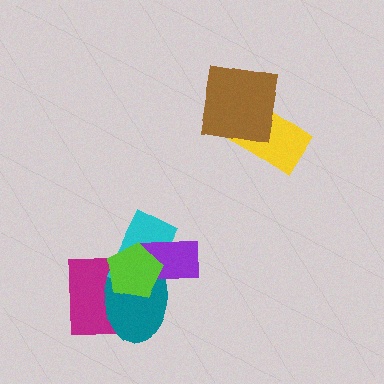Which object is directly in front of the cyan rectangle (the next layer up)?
The purple rectangle is directly in front of the cyan rectangle.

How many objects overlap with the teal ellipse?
4 objects overlap with the teal ellipse.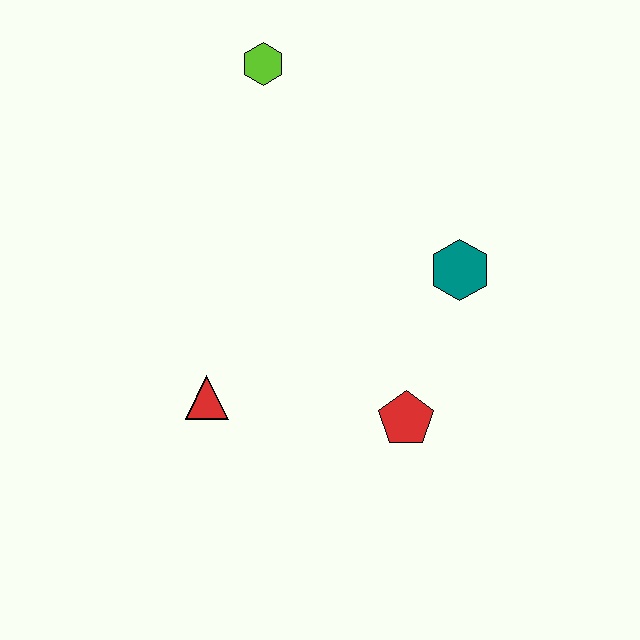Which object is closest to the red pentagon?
The teal hexagon is closest to the red pentagon.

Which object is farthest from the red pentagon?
The lime hexagon is farthest from the red pentagon.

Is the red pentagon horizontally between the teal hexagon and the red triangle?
Yes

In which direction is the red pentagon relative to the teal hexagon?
The red pentagon is below the teal hexagon.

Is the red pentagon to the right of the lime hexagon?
Yes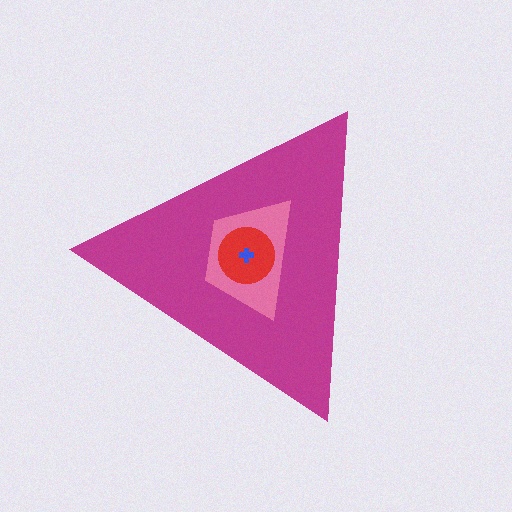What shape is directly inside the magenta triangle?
The pink trapezoid.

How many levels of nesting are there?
4.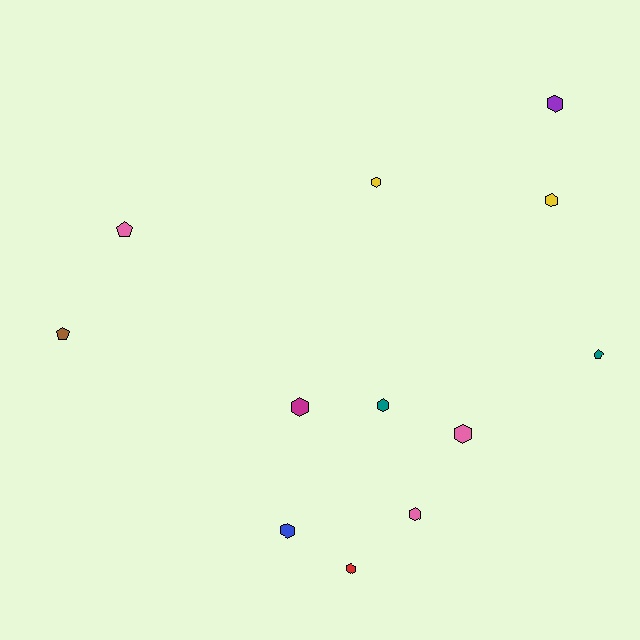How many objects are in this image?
There are 12 objects.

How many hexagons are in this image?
There are 9 hexagons.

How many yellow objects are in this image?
There are 2 yellow objects.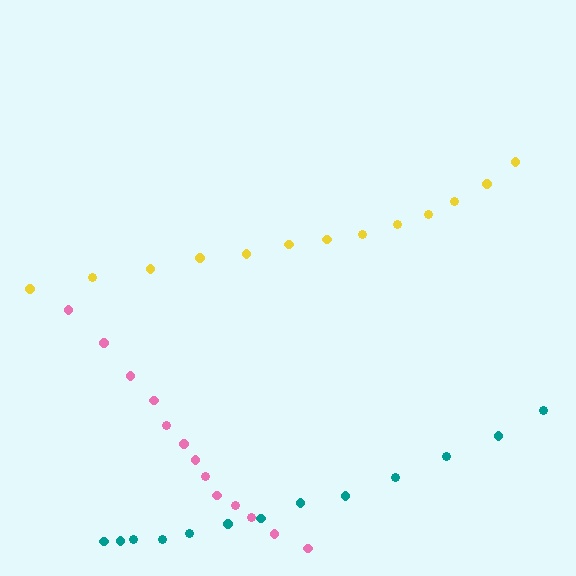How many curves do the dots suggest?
There are 3 distinct paths.